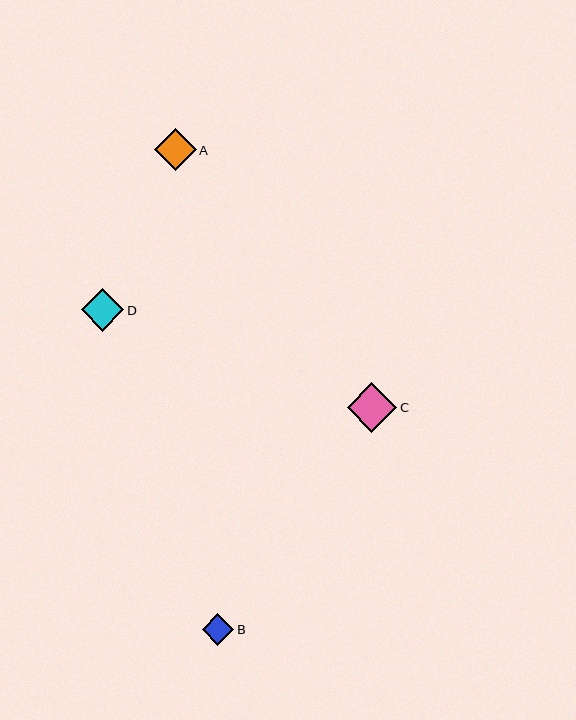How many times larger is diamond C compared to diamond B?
Diamond C is approximately 1.6 times the size of diamond B.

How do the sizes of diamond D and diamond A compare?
Diamond D and diamond A are approximately the same size.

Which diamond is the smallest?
Diamond B is the smallest with a size of approximately 32 pixels.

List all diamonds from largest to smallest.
From largest to smallest: C, D, A, B.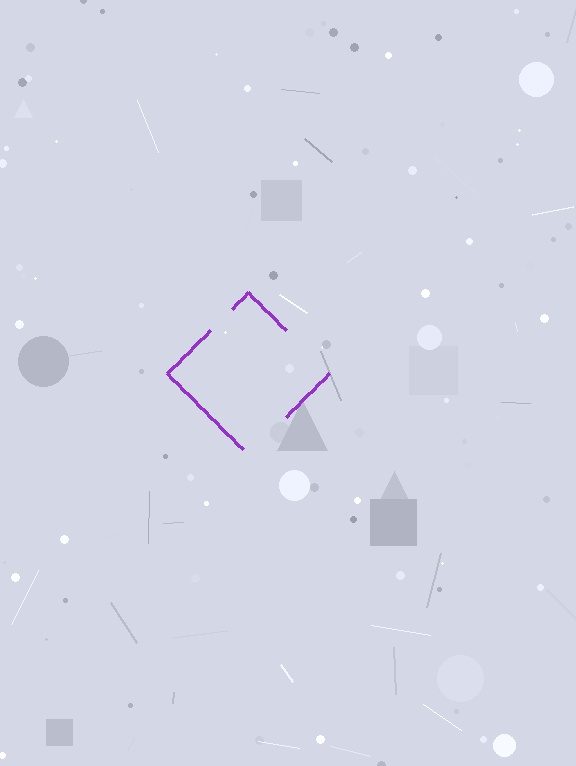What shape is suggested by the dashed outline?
The dashed outline suggests a diamond.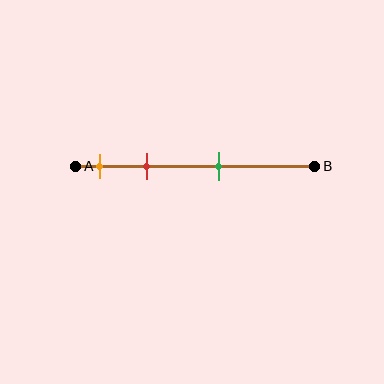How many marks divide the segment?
There are 3 marks dividing the segment.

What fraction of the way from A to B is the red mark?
The red mark is approximately 30% (0.3) of the way from A to B.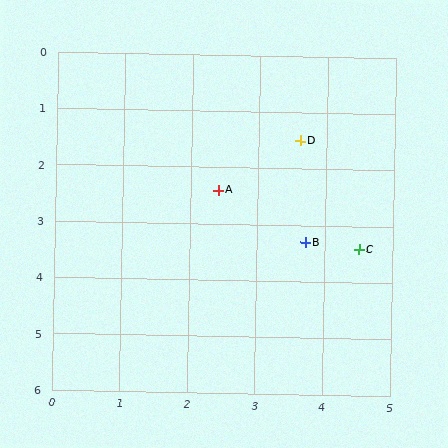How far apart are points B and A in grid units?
Points B and A are about 1.6 grid units apart.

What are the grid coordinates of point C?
Point C is at approximately (4.5, 3.4).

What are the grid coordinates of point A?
Point A is at approximately (2.4, 2.4).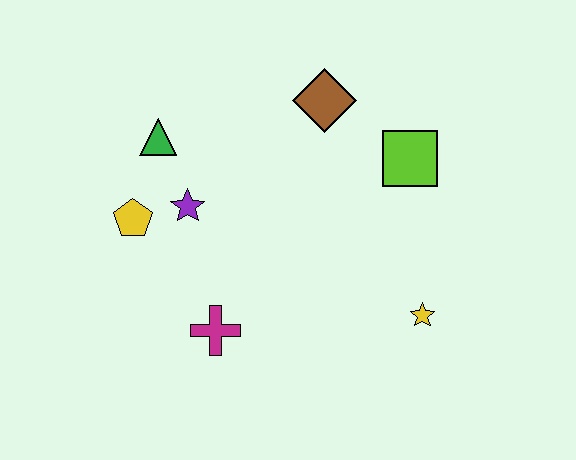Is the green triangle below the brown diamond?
Yes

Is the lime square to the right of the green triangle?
Yes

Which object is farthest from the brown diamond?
The magenta cross is farthest from the brown diamond.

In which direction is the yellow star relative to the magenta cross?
The yellow star is to the right of the magenta cross.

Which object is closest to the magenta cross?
The purple star is closest to the magenta cross.